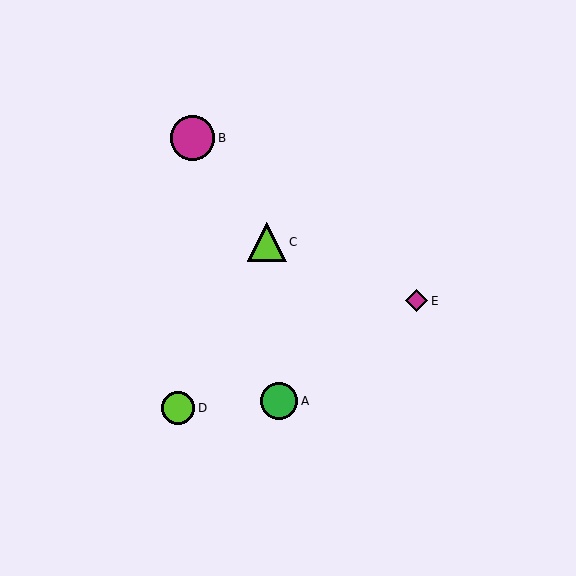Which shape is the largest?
The magenta circle (labeled B) is the largest.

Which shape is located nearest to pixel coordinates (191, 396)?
The lime circle (labeled D) at (178, 408) is nearest to that location.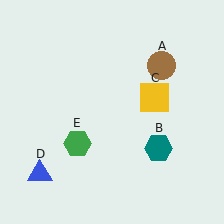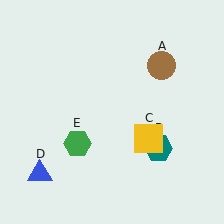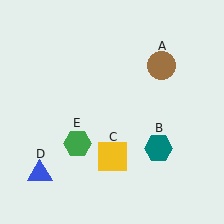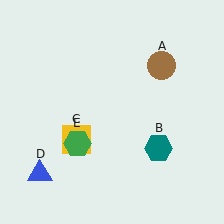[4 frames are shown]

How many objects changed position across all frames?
1 object changed position: yellow square (object C).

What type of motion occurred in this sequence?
The yellow square (object C) rotated clockwise around the center of the scene.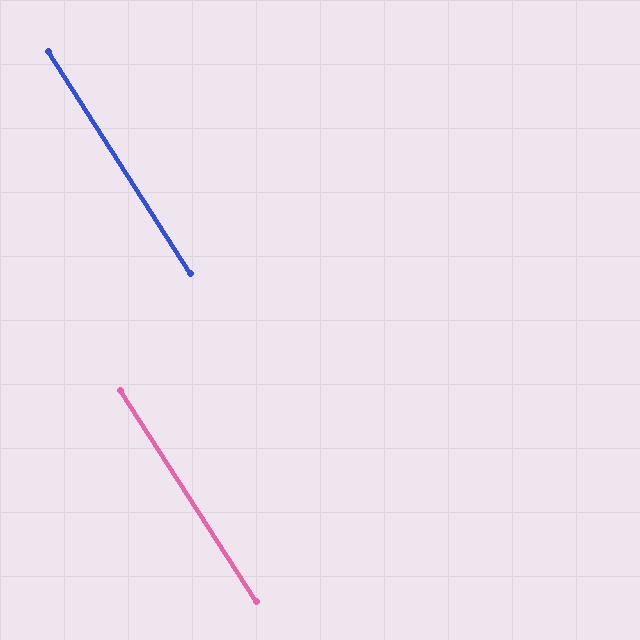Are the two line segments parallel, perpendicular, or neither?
Parallel — their directions differ by only 0.2°.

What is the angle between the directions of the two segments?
Approximately 0 degrees.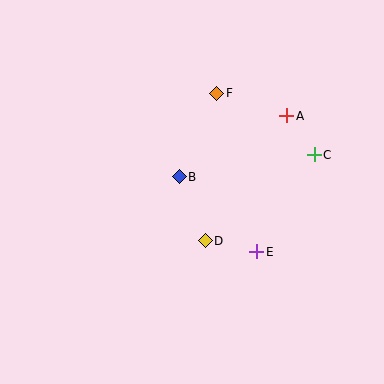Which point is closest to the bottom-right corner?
Point E is closest to the bottom-right corner.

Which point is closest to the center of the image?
Point B at (179, 177) is closest to the center.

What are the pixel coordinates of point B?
Point B is at (179, 177).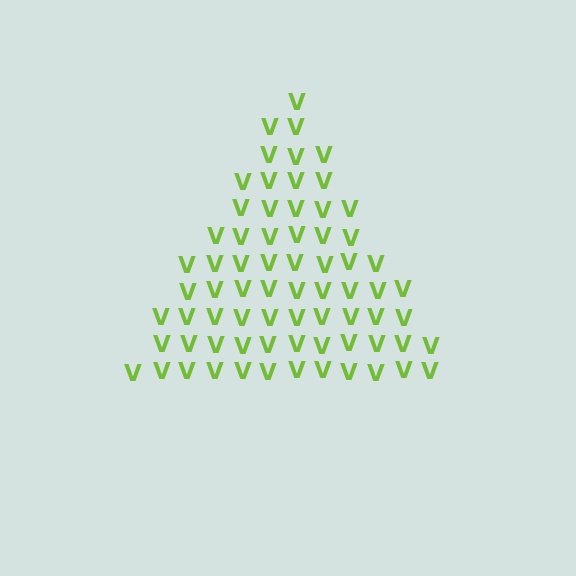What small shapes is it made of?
It is made of small letter V's.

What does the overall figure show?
The overall figure shows a triangle.